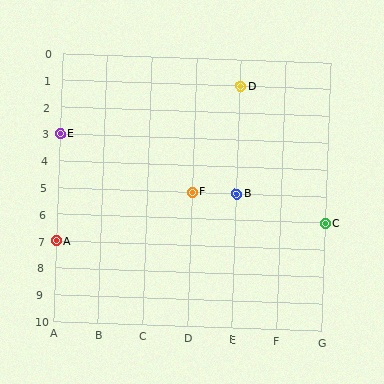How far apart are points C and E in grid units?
Points C and E are 6 columns and 3 rows apart (about 6.7 grid units diagonally).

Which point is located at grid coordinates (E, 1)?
Point D is at (E, 1).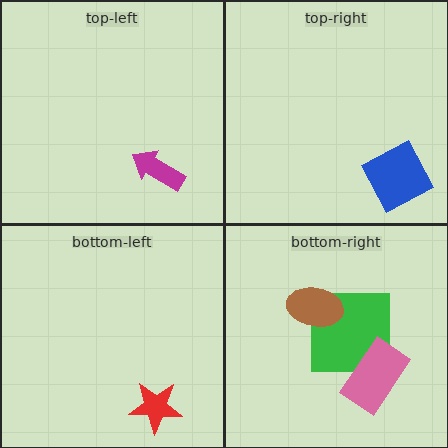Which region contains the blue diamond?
The top-right region.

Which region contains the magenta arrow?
The top-left region.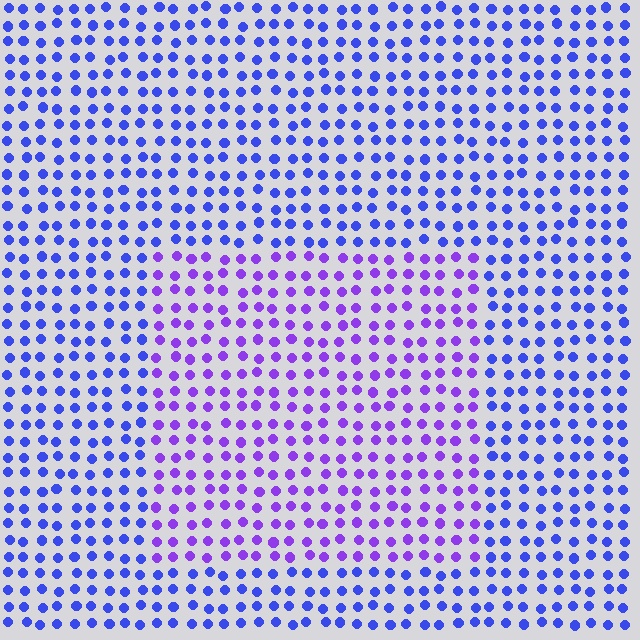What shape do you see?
I see a rectangle.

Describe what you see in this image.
The image is filled with small blue elements in a uniform arrangement. A rectangle-shaped region is visible where the elements are tinted to a slightly different hue, forming a subtle color boundary.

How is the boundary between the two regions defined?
The boundary is defined purely by a slight shift in hue (about 35 degrees). Spacing, size, and orientation are identical on both sides.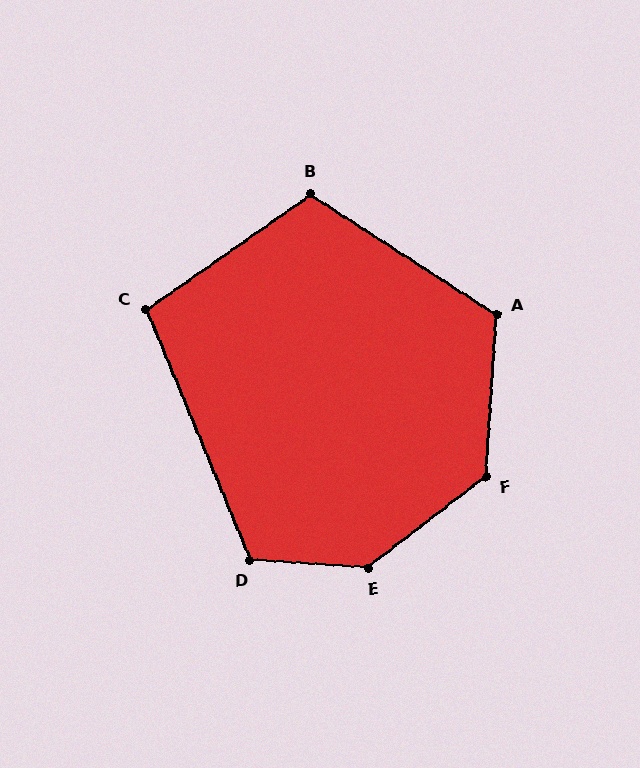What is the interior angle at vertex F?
Approximately 132 degrees (obtuse).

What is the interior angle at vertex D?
Approximately 116 degrees (obtuse).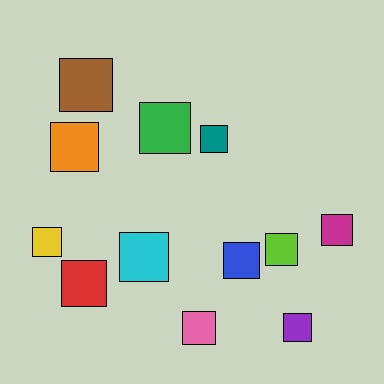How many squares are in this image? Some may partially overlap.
There are 12 squares.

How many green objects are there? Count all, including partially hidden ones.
There is 1 green object.